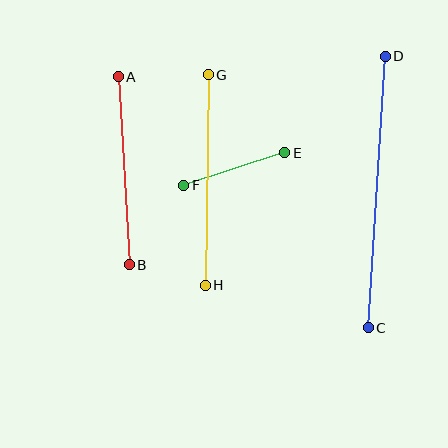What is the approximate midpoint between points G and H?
The midpoint is at approximately (207, 180) pixels.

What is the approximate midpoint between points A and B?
The midpoint is at approximately (124, 171) pixels.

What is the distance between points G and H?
The distance is approximately 210 pixels.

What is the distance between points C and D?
The distance is approximately 272 pixels.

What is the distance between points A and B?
The distance is approximately 188 pixels.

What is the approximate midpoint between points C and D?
The midpoint is at approximately (377, 192) pixels.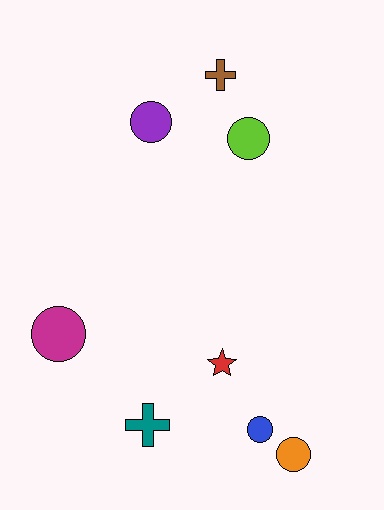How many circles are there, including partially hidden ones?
There are 5 circles.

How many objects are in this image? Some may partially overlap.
There are 8 objects.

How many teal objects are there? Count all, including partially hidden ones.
There is 1 teal object.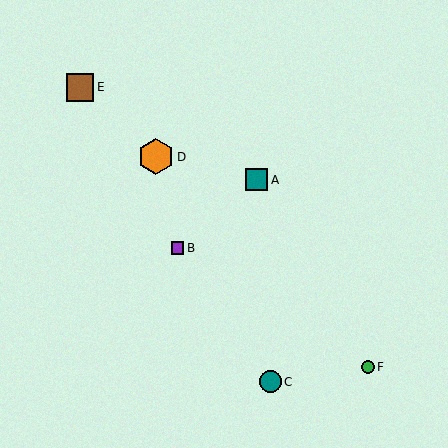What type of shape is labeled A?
Shape A is a teal square.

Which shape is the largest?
The orange hexagon (labeled D) is the largest.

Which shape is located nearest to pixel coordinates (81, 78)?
The brown square (labeled E) at (80, 87) is nearest to that location.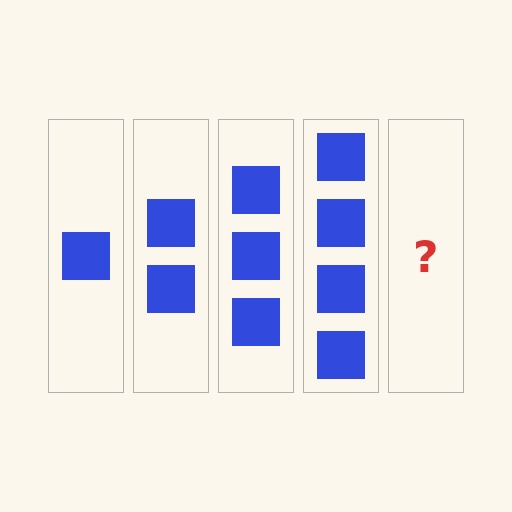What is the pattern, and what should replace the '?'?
The pattern is that each step adds one more square. The '?' should be 5 squares.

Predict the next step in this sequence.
The next step is 5 squares.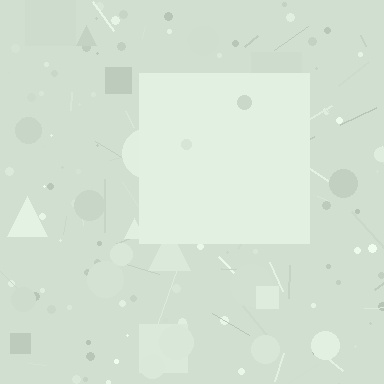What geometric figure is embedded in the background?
A square is embedded in the background.